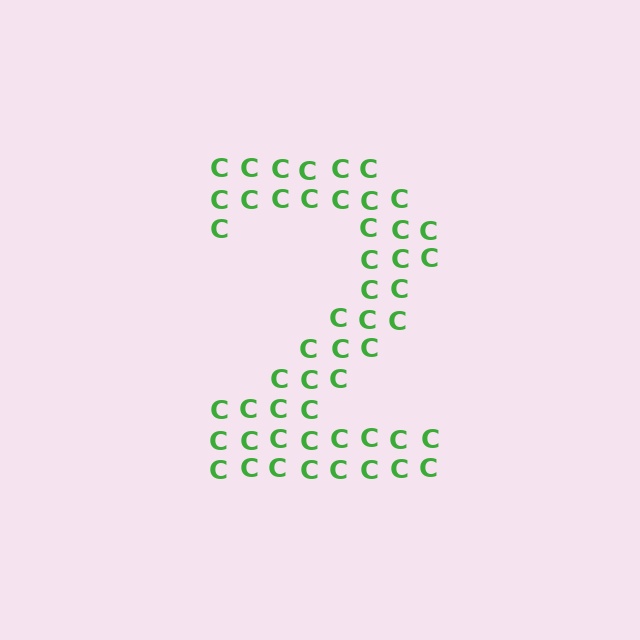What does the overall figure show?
The overall figure shows the digit 2.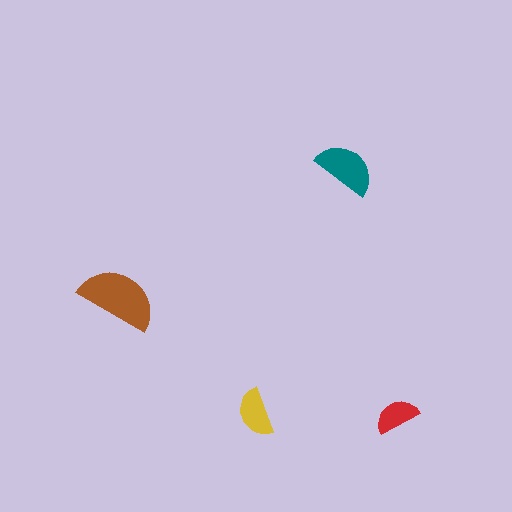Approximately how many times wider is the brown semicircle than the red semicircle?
About 2 times wider.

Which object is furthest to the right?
The red semicircle is rightmost.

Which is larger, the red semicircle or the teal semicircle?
The teal one.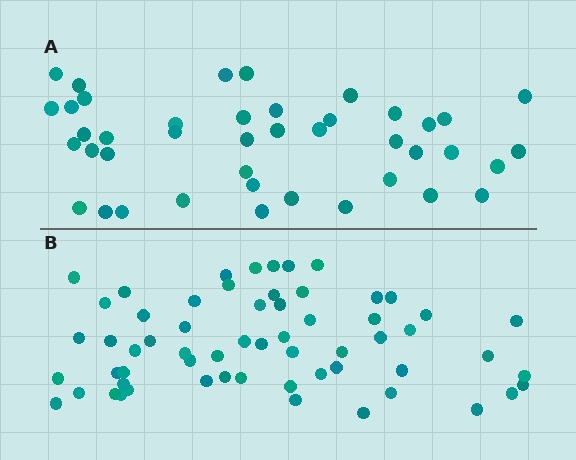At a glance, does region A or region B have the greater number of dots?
Region B (the bottom region) has more dots.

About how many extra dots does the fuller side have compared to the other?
Region B has approximately 20 more dots than region A.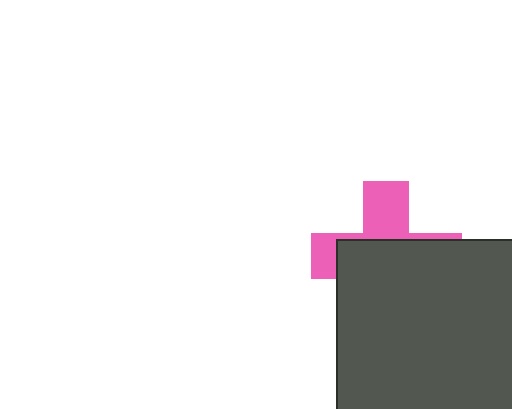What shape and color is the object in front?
The object in front is a dark gray square.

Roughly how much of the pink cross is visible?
A small part of it is visible (roughly 36%).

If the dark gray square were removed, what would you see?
You would see the complete pink cross.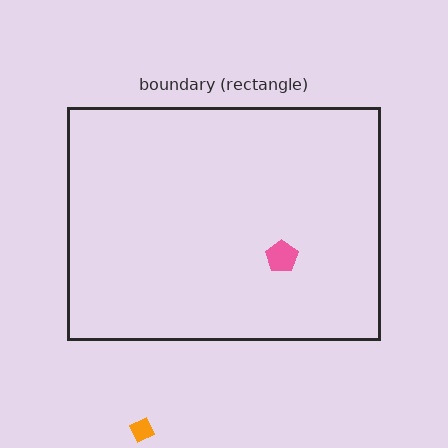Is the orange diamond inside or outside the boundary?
Outside.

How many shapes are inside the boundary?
1 inside, 1 outside.